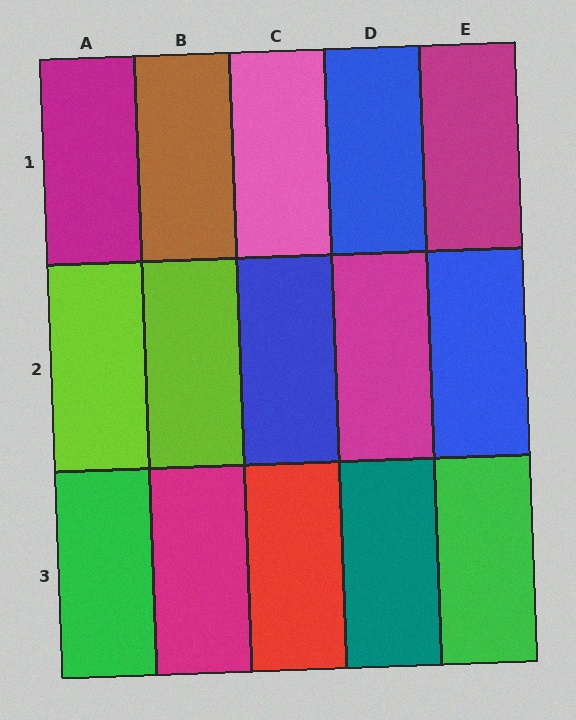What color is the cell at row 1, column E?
Magenta.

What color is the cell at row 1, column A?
Magenta.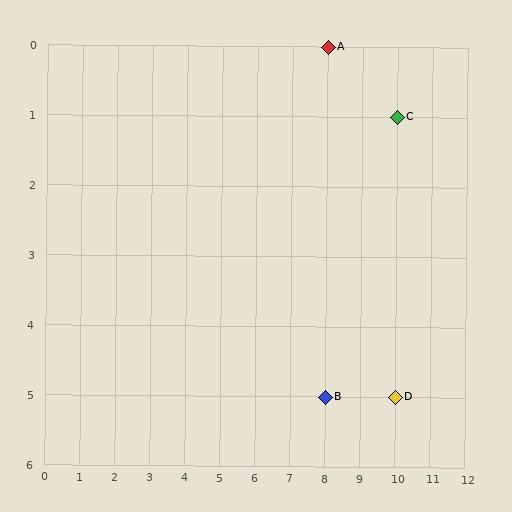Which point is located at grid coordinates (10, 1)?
Point C is at (10, 1).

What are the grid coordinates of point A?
Point A is at grid coordinates (8, 0).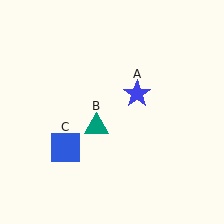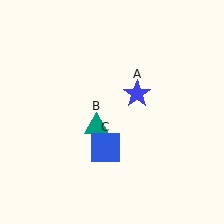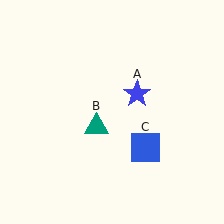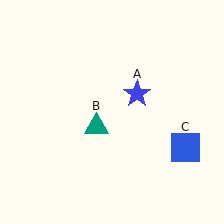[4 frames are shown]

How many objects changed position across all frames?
1 object changed position: blue square (object C).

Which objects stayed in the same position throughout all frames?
Blue star (object A) and teal triangle (object B) remained stationary.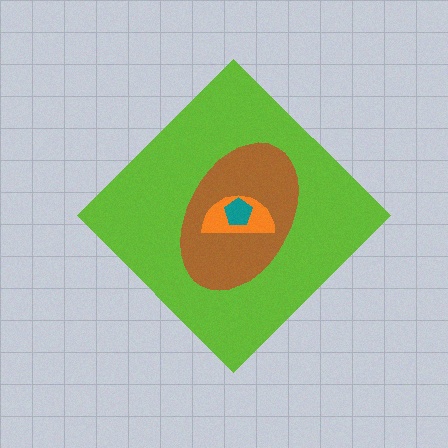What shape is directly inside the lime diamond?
The brown ellipse.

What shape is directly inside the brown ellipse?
The orange semicircle.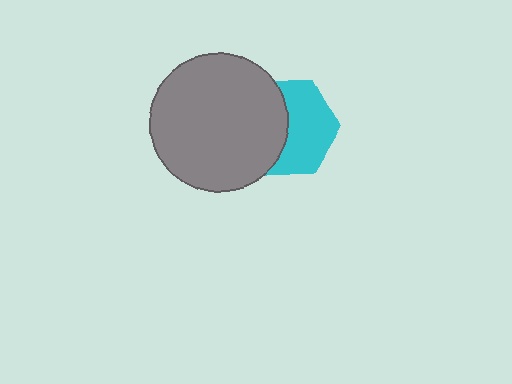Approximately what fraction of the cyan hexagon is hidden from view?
Roughly 45% of the cyan hexagon is hidden behind the gray circle.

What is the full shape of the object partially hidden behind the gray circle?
The partially hidden object is a cyan hexagon.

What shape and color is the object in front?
The object in front is a gray circle.